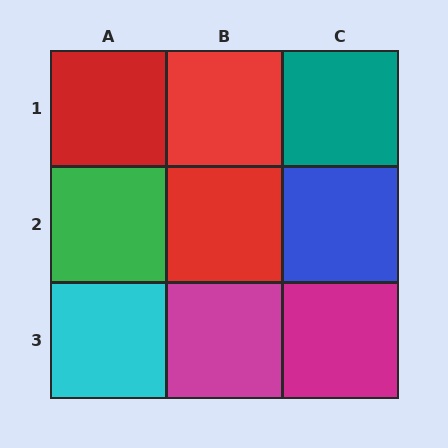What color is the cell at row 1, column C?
Teal.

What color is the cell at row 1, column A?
Red.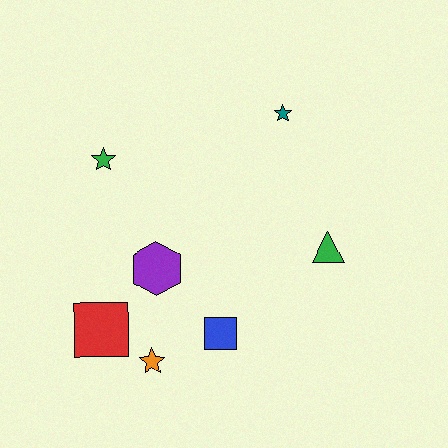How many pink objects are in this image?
There are no pink objects.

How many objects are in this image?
There are 7 objects.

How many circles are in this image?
There are no circles.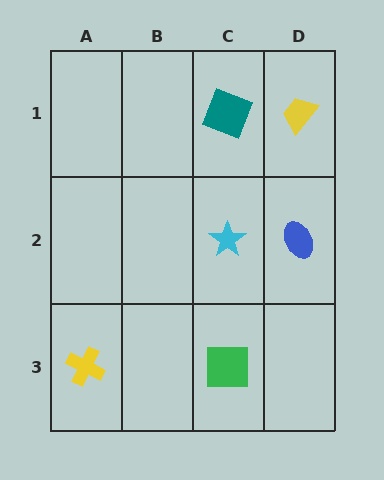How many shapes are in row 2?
2 shapes.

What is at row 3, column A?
A yellow cross.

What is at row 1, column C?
A teal square.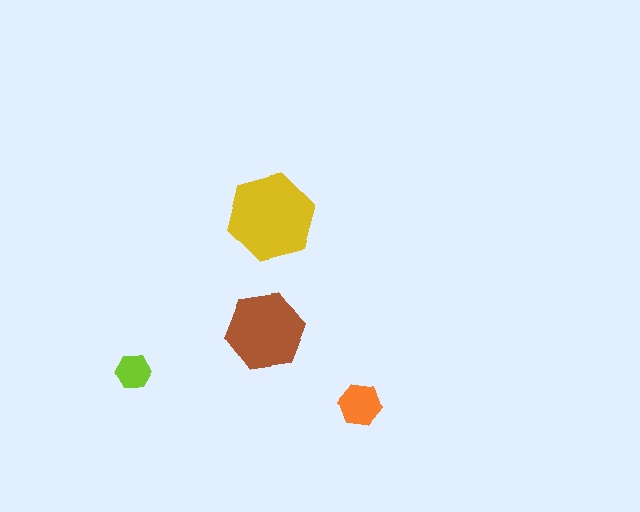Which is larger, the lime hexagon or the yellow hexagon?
The yellow one.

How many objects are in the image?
There are 4 objects in the image.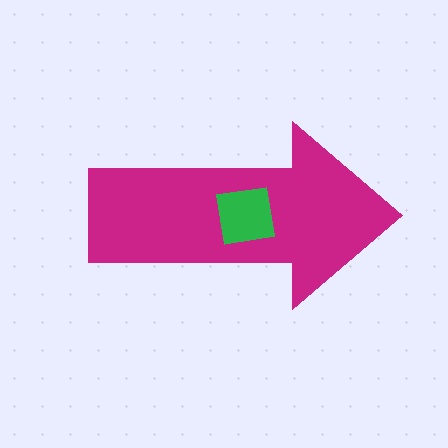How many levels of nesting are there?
2.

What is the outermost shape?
The magenta arrow.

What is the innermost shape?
The green square.